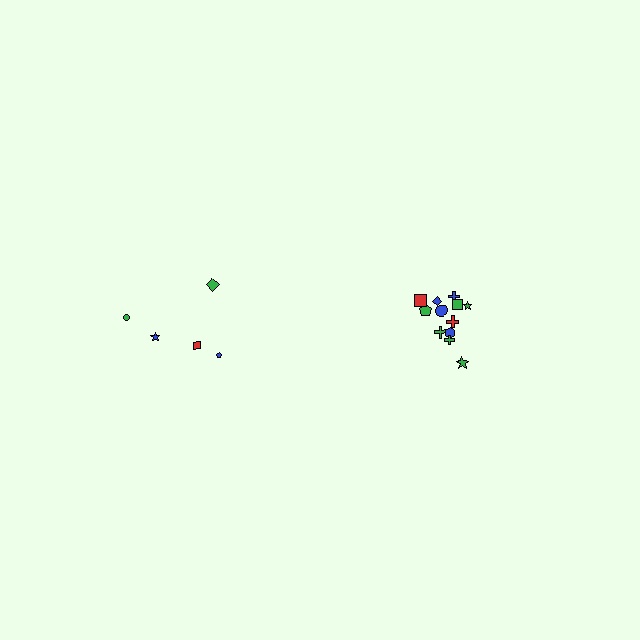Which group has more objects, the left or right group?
The right group.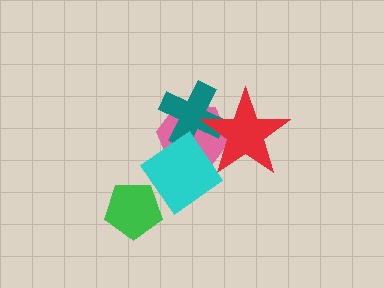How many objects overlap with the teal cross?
3 objects overlap with the teal cross.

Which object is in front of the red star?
The cyan diamond is in front of the red star.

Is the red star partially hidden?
Yes, it is partially covered by another shape.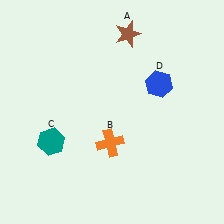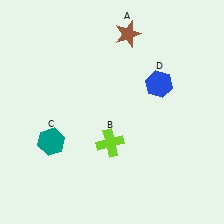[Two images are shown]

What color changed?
The cross (B) changed from orange in Image 1 to lime in Image 2.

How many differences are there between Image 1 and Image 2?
There is 1 difference between the two images.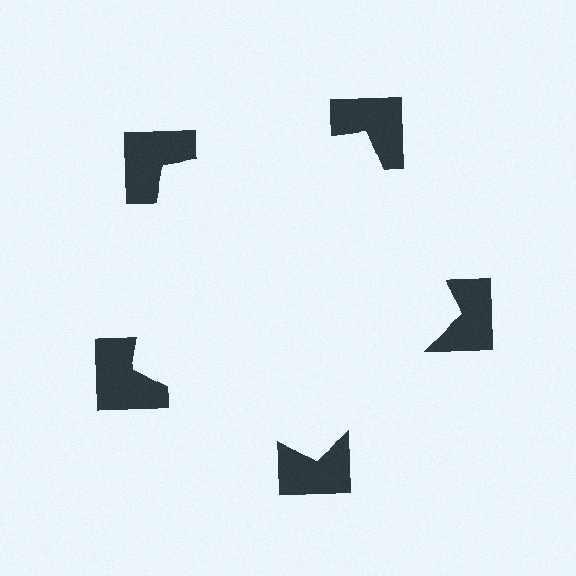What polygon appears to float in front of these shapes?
An illusory pentagon — its edges are inferred from the aligned wedge cuts in the notched squares, not physically drawn.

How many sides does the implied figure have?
5 sides.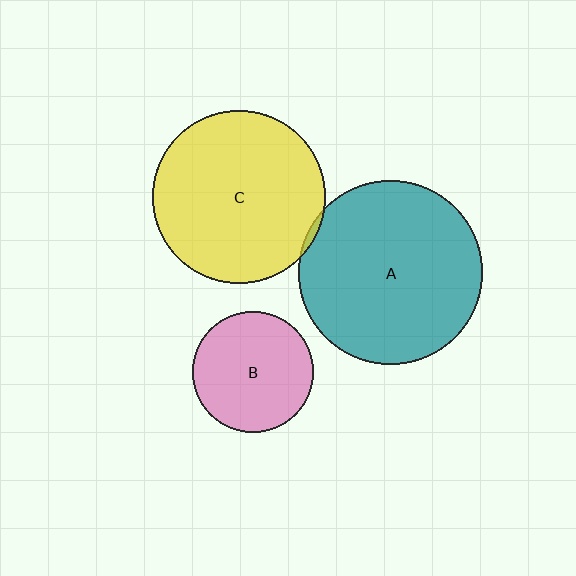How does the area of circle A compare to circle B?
Approximately 2.3 times.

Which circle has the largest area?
Circle A (teal).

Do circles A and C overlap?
Yes.